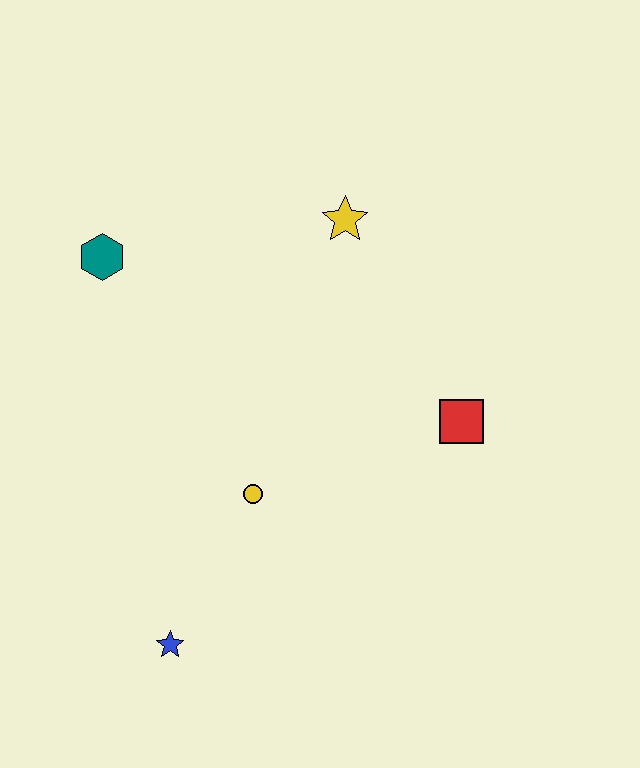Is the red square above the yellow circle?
Yes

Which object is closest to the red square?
The yellow circle is closest to the red square.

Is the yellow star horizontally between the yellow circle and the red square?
Yes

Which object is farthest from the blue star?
The yellow star is farthest from the blue star.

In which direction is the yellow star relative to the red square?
The yellow star is above the red square.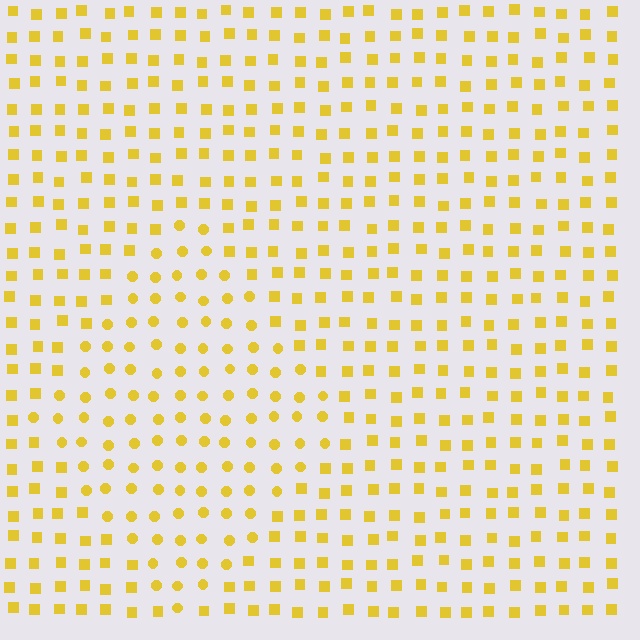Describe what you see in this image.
The image is filled with small yellow elements arranged in a uniform grid. A diamond-shaped region contains circles, while the surrounding area contains squares. The boundary is defined purely by the change in element shape.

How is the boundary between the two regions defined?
The boundary is defined by a change in element shape: circles inside vs. squares outside. All elements share the same color and spacing.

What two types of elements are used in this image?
The image uses circles inside the diamond region and squares outside it.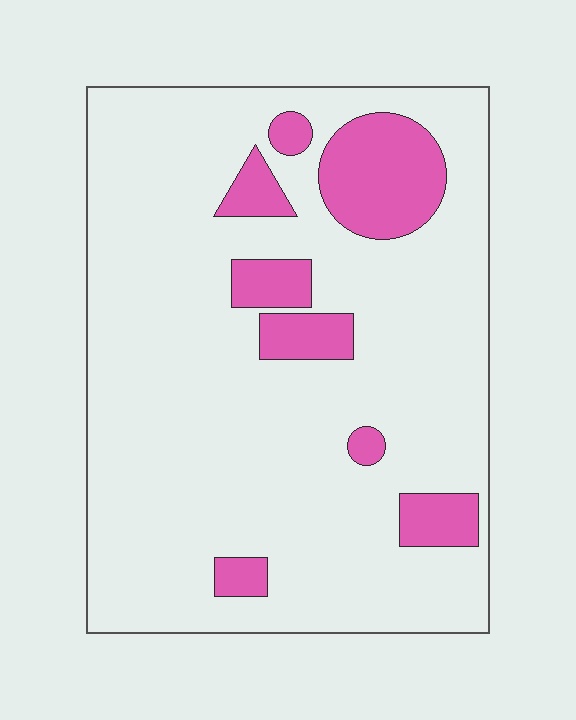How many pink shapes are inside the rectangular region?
8.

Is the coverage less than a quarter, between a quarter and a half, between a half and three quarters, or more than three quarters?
Less than a quarter.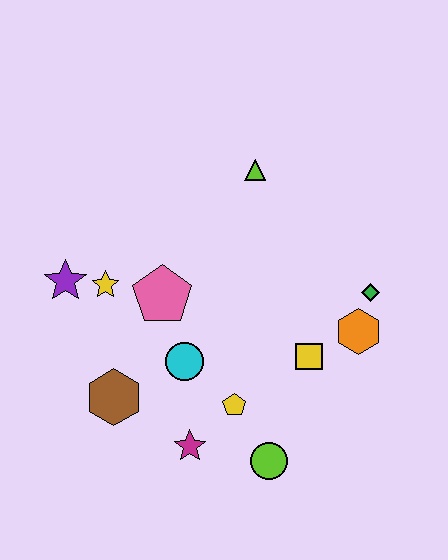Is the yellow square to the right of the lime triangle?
Yes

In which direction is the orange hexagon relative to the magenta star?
The orange hexagon is to the right of the magenta star.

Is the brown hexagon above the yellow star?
No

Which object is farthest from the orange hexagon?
The purple star is farthest from the orange hexagon.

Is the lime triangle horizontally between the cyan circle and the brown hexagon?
No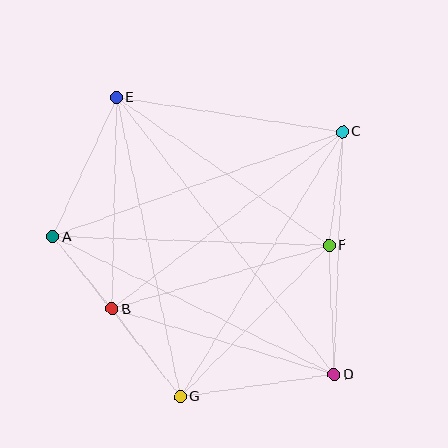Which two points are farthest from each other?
Points D and E are farthest from each other.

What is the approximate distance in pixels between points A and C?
The distance between A and C is approximately 308 pixels.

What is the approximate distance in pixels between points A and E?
The distance between A and E is approximately 153 pixels.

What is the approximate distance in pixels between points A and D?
The distance between A and D is approximately 313 pixels.